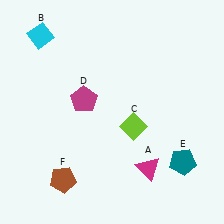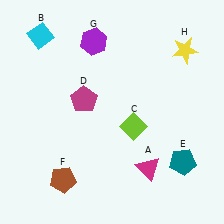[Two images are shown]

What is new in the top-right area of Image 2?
A yellow star (H) was added in the top-right area of Image 2.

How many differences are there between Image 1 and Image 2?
There are 2 differences between the two images.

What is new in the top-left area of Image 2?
A purple hexagon (G) was added in the top-left area of Image 2.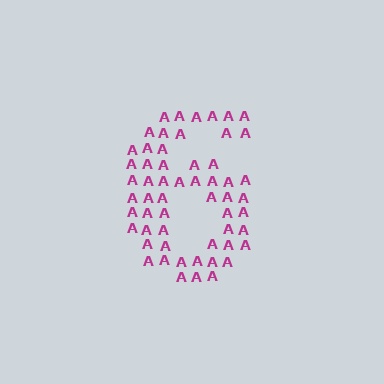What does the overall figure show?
The overall figure shows the digit 6.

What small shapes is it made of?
It is made of small letter A's.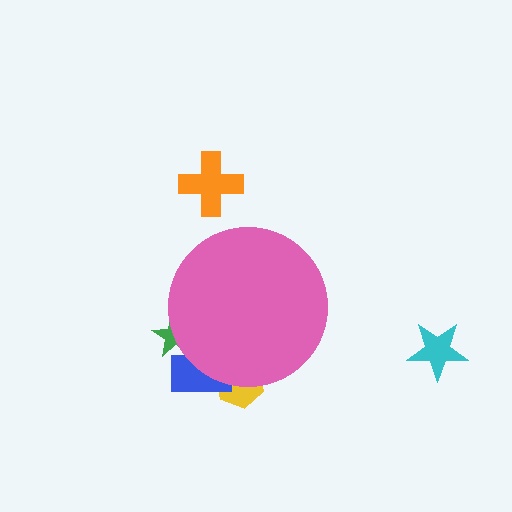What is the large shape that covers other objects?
A pink circle.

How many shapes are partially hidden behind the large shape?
3 shapes are partially hidden.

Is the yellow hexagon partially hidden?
Yes, the yellow hexagon is partially hidden behind the pink circle.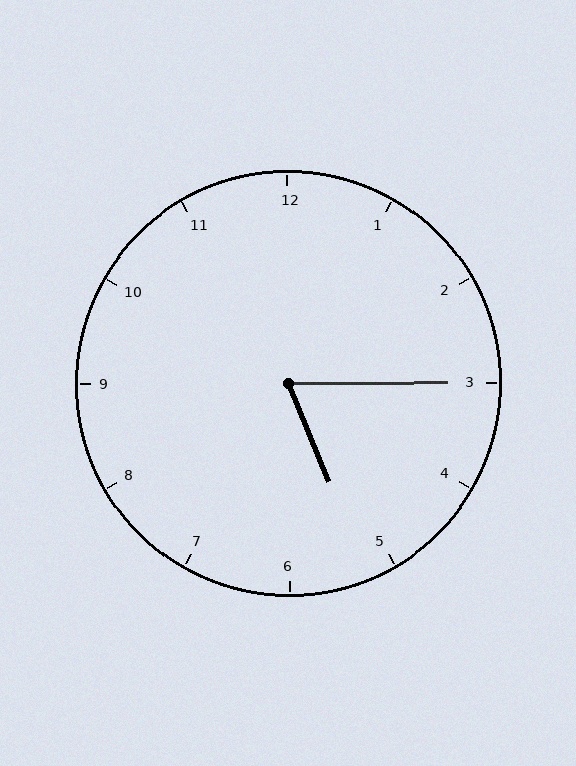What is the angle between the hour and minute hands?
Approximately 68 degrees.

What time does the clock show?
5:15.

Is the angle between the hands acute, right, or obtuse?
It is acute.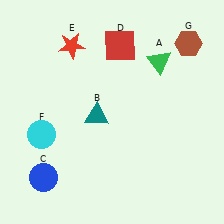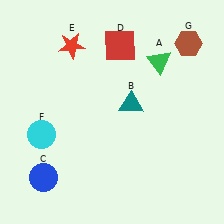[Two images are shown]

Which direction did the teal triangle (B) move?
The teal triangle (B) moved right.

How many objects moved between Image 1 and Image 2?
1 object moved between the two images.